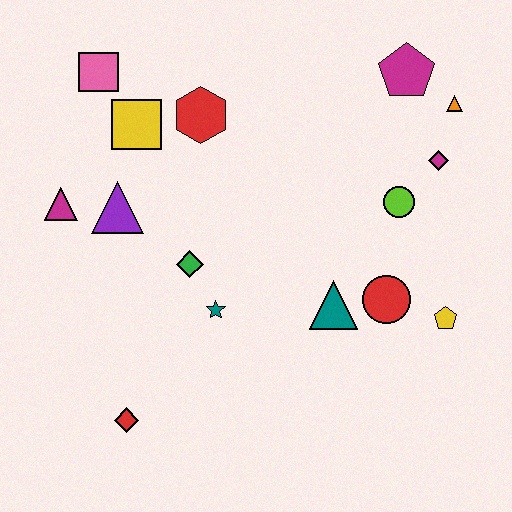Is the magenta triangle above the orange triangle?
No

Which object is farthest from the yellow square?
The yellow pentagon is farthest from the yellow square.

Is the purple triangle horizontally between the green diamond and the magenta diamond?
No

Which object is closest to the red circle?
The teal triangle is closest to the red circle.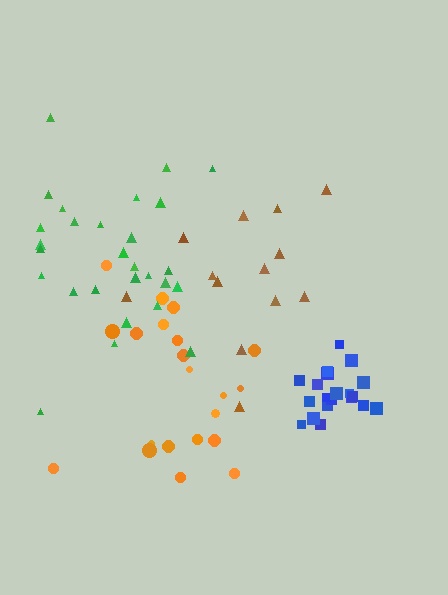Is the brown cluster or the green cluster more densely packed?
Green.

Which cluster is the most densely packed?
Blue.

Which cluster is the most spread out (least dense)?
Brown.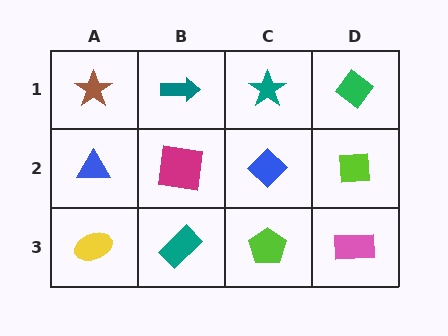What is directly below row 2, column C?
A lime pentagon.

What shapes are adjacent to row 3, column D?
A lime square (row 2, column D), a lime pentagon (row 3, column C).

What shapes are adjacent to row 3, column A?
A blue triangle (row 2, column A), a teal rectangle (row 3, column B).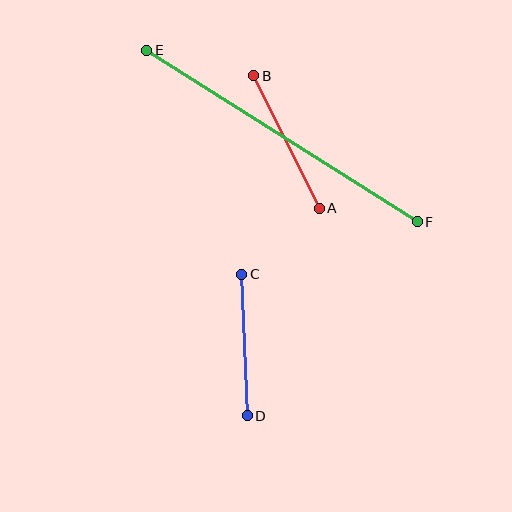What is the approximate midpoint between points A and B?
The midpoint is at approximately (287, 142) pixels.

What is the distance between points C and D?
The distance is approximately 141 pixels.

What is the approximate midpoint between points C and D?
The midpoint is at approximately (245, 345) pixels.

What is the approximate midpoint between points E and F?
The midpoint is at approximately (282, 136) pixels.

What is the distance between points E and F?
The distance is approximately 320 pixels.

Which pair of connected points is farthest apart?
Points E and F are farthest apart.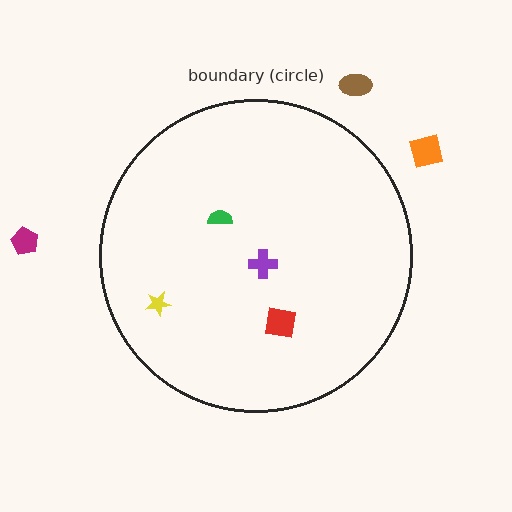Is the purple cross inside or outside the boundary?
Inside.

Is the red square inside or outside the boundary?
Inside.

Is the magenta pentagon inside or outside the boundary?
Outside.